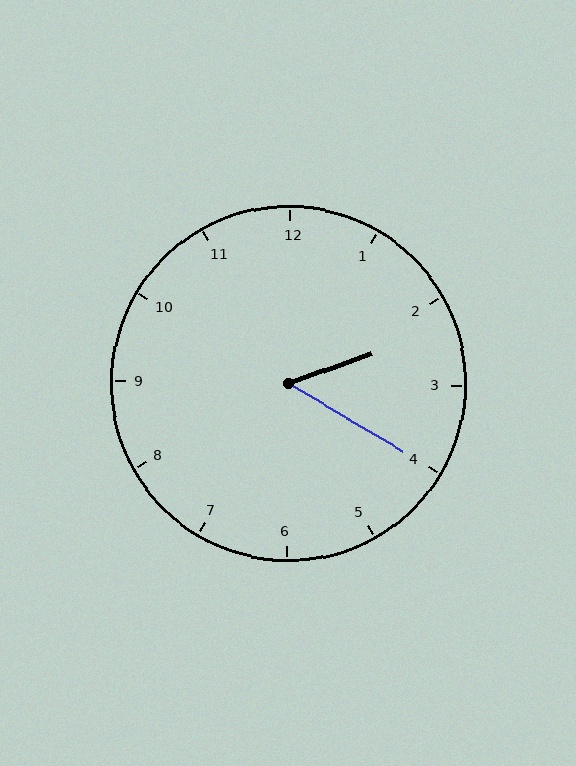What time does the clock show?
2:20.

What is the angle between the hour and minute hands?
Approximately 50 degrees.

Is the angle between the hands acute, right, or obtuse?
It is acute.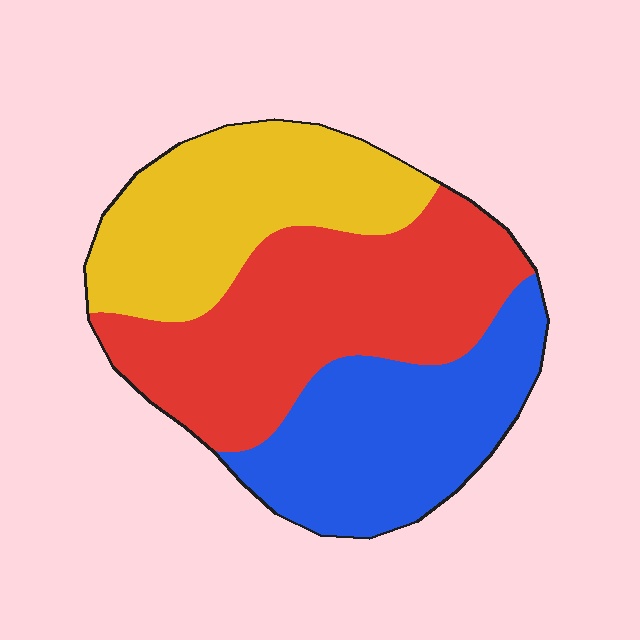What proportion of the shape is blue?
Blue covers roughly 30% of the shape.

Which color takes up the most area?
Red, at roughly 40%.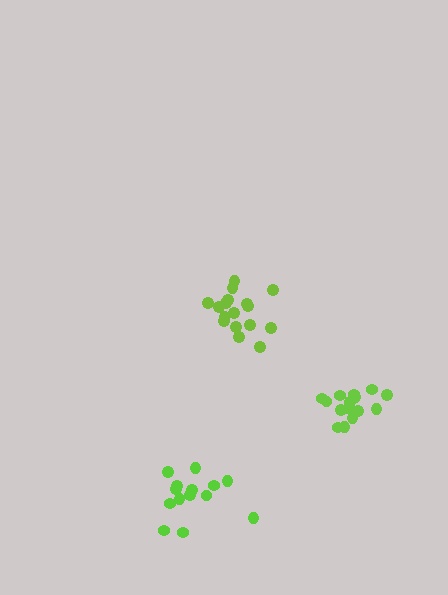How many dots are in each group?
Group 1: 14 dots, Group 2: 17 dots, Group 3: 15 dots (46 total).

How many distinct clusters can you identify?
There are 3 distinct clusters.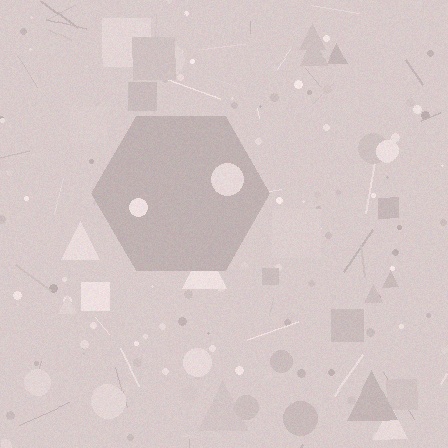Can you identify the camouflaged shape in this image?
The camouflaged shape is a hexagon.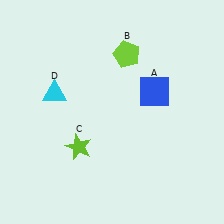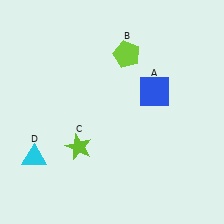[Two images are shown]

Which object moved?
The cyan triangle (D) moved down.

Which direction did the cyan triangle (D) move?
The cyan triangle (D) moved down.